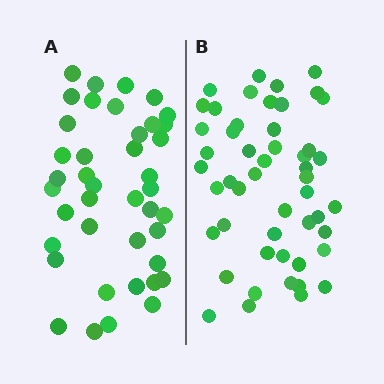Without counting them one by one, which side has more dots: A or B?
Region B (the right region) has more dots.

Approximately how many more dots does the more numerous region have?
Region B has roughly 8 or so more dots than region A.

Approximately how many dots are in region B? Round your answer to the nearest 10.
About 50 dots.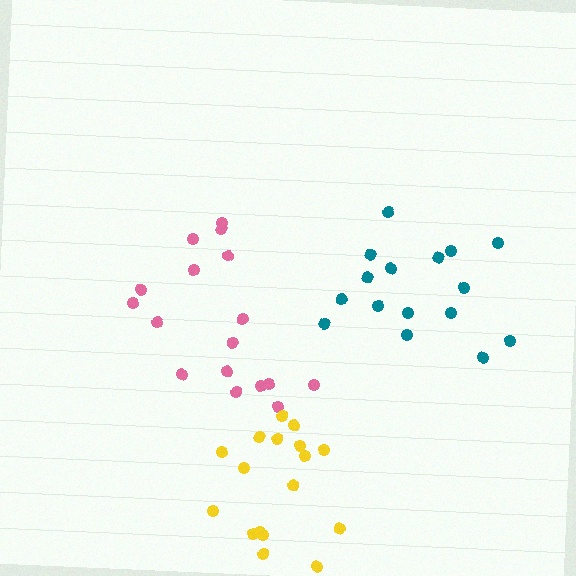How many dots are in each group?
Group 1: 17 dots, Group 2: 17 dots, Group 3: 16 dots (50 total).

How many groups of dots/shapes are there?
There are 3 groups.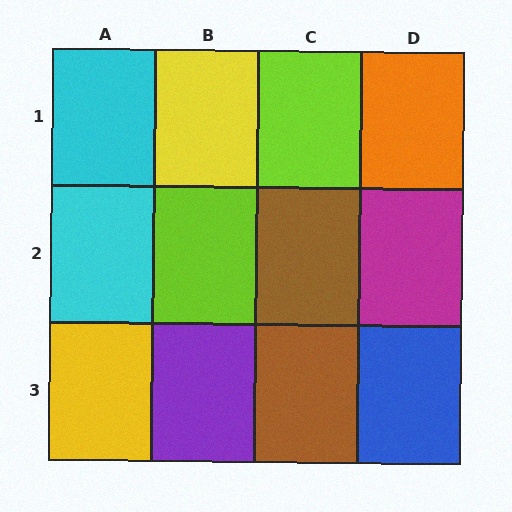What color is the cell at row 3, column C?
Brown.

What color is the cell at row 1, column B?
Yellow.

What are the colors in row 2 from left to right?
Cyan, lime, brown, magenta.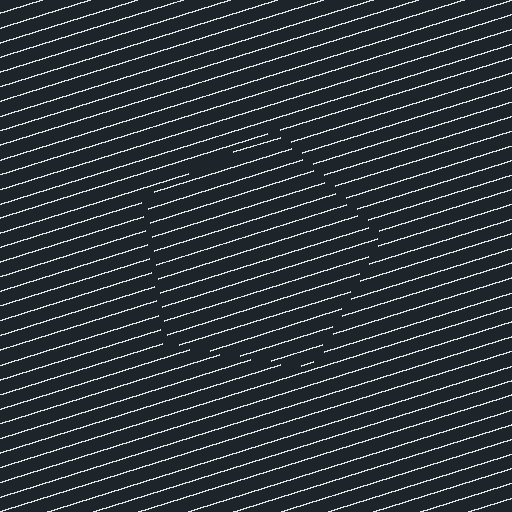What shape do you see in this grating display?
An illusory pentagon. The interior of the shape contains the same grating, shifted by half a period — the contour is defined by the phase discontinuity where line-ends from the inner and outer gratings abut.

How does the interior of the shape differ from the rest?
The interior of the shape contains the same grating, shifted by half a period — the contour is defined by the phase discontinuity where line-ends from the inner and outer gratings abut.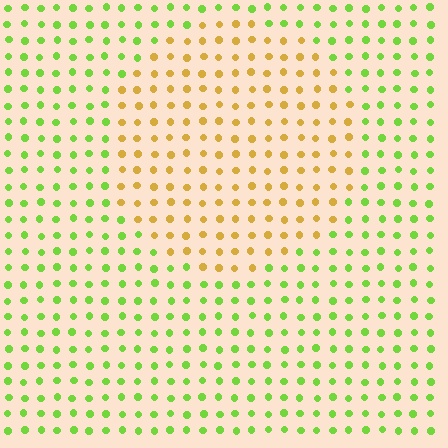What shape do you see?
I see a circle.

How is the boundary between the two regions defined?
The boundary is defined purely by a slight shift in hue (about 56 degrees). Spacing, size, and orientation are identical on both sides.